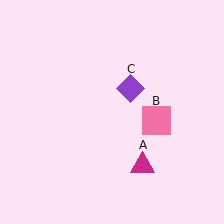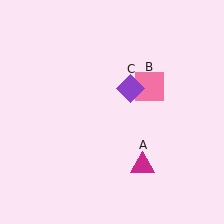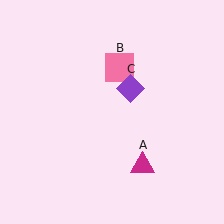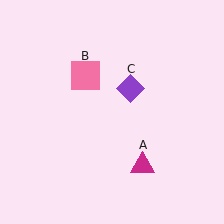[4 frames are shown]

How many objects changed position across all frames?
1 object changed position: pink square (object B).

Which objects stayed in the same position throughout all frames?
Magenta triangle (object A) and purple diamond (object C) remained stationary.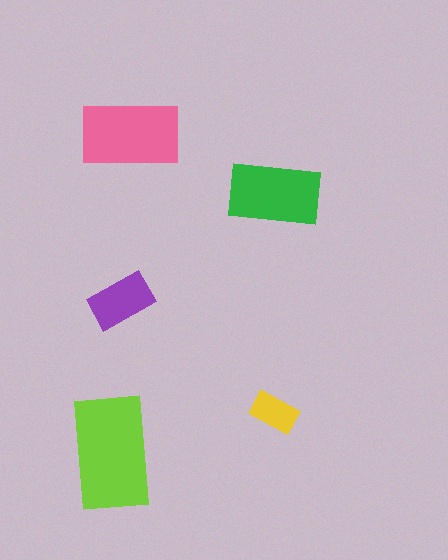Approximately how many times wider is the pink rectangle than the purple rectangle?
About 1.5 times wider.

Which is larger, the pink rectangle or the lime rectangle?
The lime one.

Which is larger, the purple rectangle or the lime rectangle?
The lime one.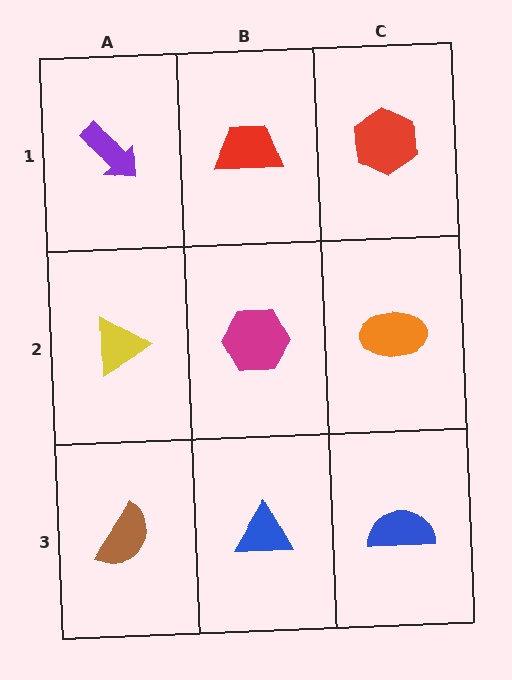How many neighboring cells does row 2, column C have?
3.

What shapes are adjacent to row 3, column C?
An orange ellipse (row 2, column C), a blue triangle (row 3, column B).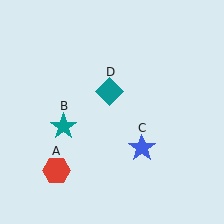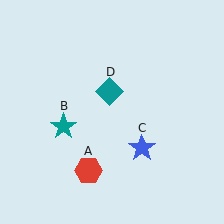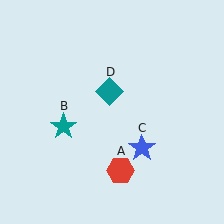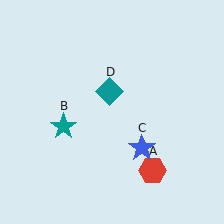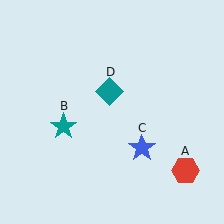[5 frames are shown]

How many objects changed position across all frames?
1 object changed position: red hexagon (object A).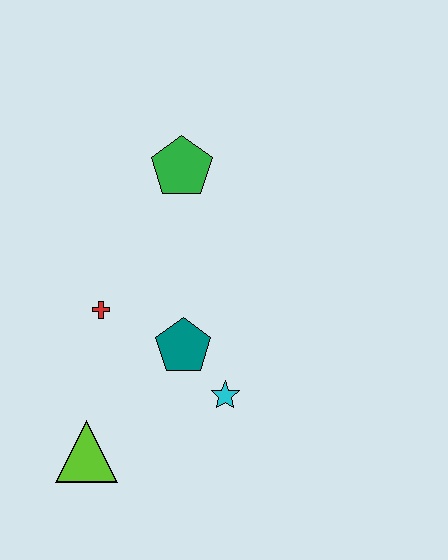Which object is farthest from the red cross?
The green pentagon is farthest from the red cross.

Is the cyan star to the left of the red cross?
No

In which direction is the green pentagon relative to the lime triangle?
The green pentagon is above the lime triangle.